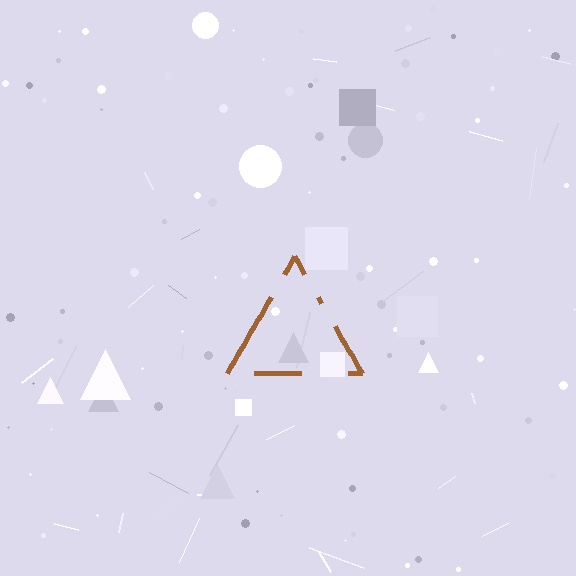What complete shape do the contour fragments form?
The contour fragments form a triangle.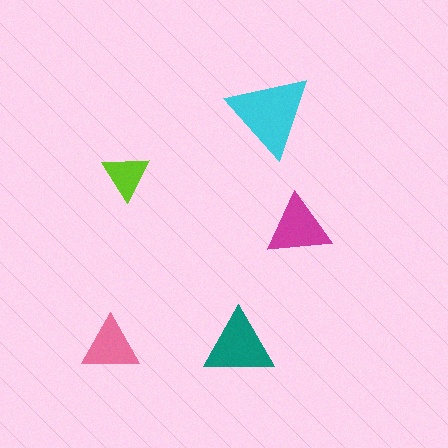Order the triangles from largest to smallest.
the cyan one, the teal one, the magenta one, the pink one, the lime one.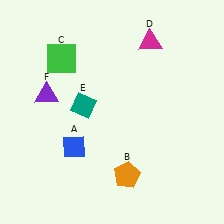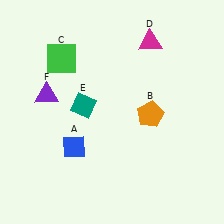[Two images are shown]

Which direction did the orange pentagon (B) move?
The orange pentagon (B) moved up.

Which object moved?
The orange pentagon (B) moved up.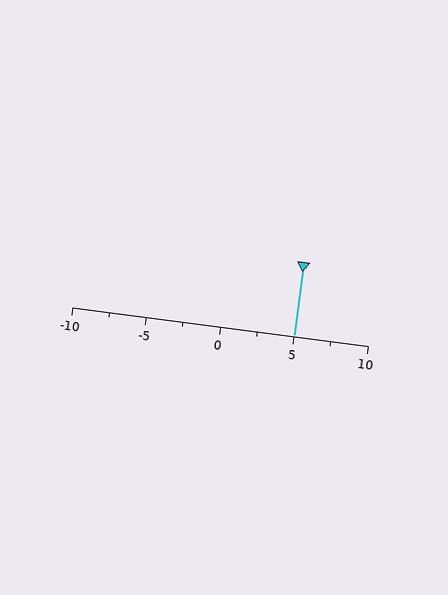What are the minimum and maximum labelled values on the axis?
The axis runs from -10 to 10.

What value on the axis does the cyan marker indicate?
The marker indicates approximately 5.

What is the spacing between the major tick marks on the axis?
The major ticks are spaced 5 apart.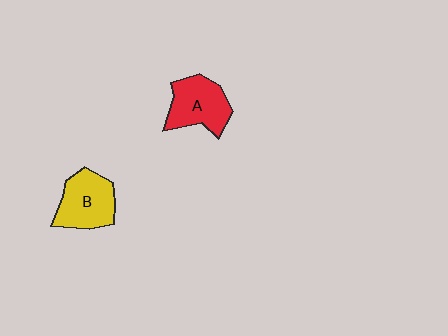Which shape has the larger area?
Shape B (yellow).